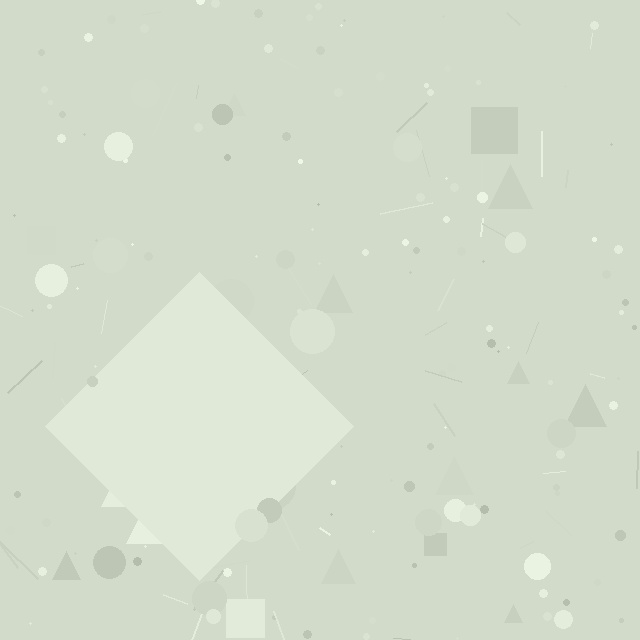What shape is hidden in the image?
A diamond is hidden in the image.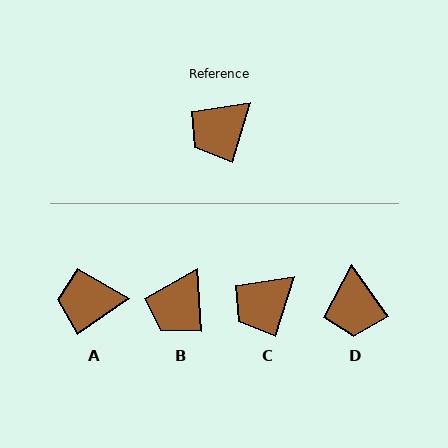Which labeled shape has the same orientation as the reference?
C.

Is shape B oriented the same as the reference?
No, it is off by about 21 degrees.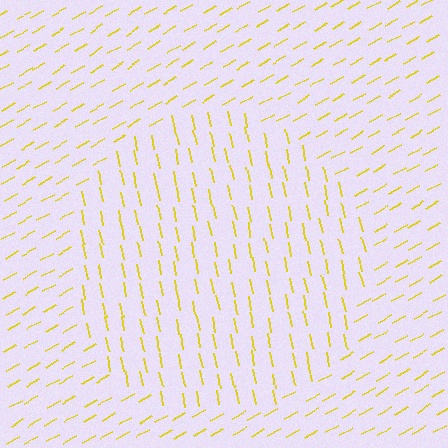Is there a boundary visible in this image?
Yes, there is a texture boundary formed by a change in line orientation.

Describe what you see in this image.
The image is filled with small yellow line segments. A circle region in the image has lines oriented differently from the surrounding lines, creating a visible texture boundary.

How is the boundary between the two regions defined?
The boundary is defined purely by a change in line orientation (approximately 72 degrees difference). All lines are the same color and thickness.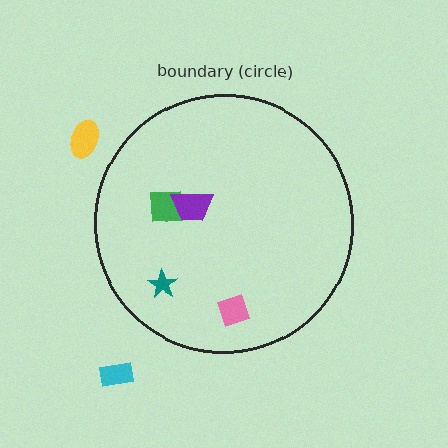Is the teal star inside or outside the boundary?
Inside.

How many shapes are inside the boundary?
4 inside, 2 outside.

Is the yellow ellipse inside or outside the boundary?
Outside.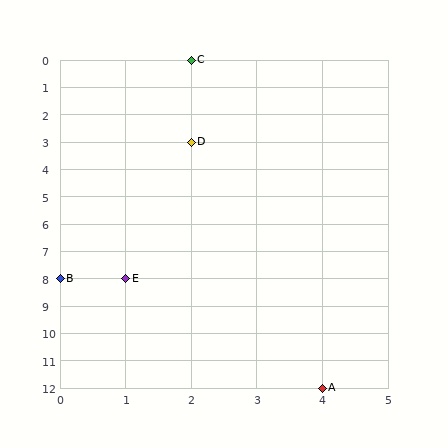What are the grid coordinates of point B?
Point B is at grid coordinates (0, 8).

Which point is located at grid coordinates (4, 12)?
Point A is at (4, 12).